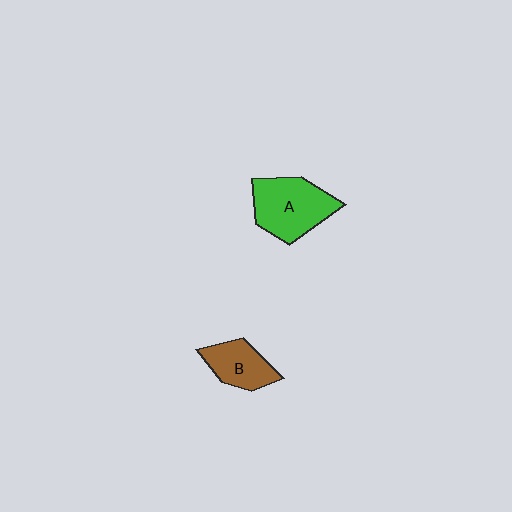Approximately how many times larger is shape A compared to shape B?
Approximately 1.6 times.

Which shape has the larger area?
Shape A (green).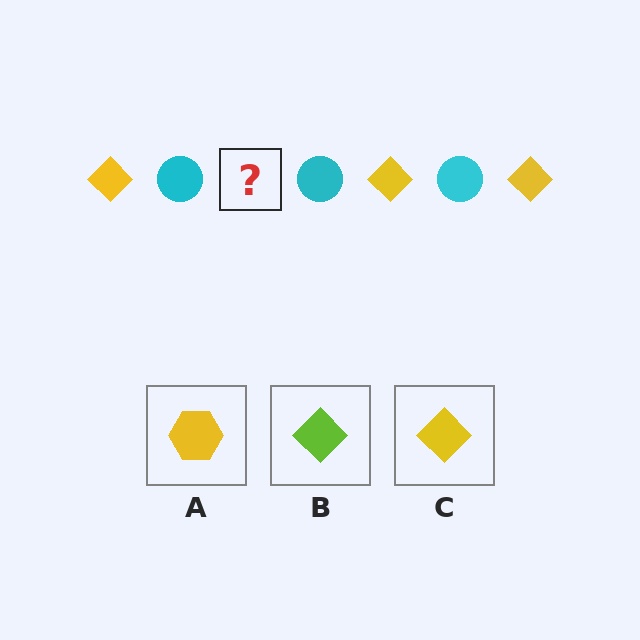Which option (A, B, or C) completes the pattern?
C.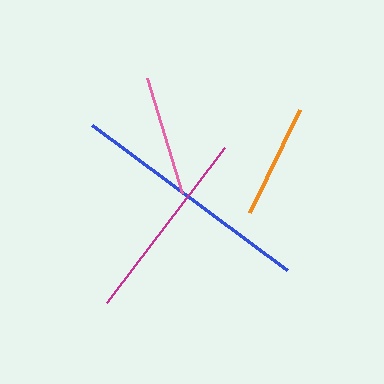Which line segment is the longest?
The blue line is the longest at approximately 242 pixels.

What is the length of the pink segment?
The pink segment is approximately 120 pixels long.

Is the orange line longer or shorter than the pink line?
The pink line is longer than the orange line.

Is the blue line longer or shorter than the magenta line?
The blue line is longer than the magenta line.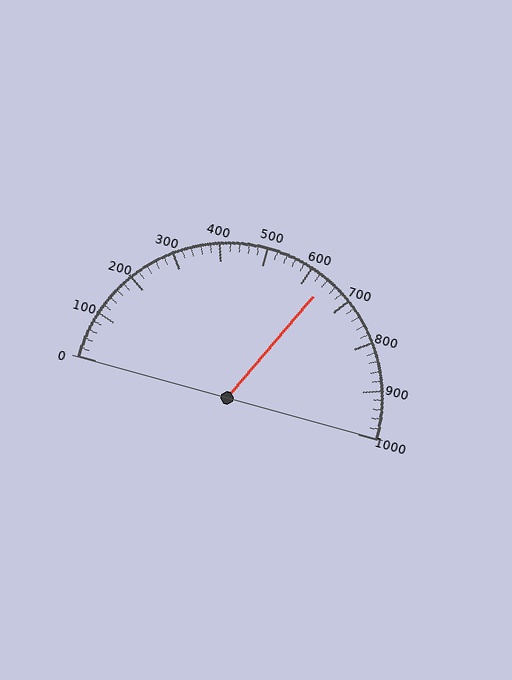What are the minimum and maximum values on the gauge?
The gauge ranges from 0 to 1000.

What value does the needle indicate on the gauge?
The needle indicates approximately 640.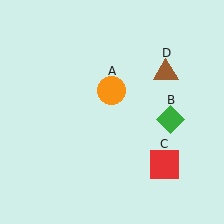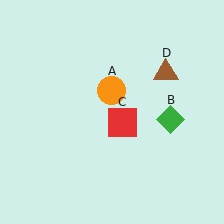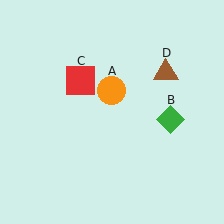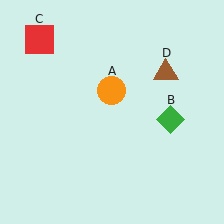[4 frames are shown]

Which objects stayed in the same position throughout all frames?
Orange circle (object A) and green diamond (object B) and brown triangle (object D) remained stationary.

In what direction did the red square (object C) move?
The red square (object C) moved up and to the left.